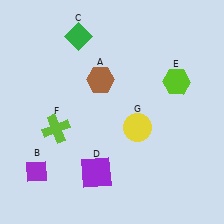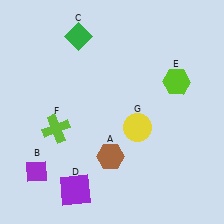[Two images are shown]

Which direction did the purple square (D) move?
The purple square (D) moved left.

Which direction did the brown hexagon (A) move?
The brown hexagon (A) moved down.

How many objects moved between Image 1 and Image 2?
2 objects moved between the two images.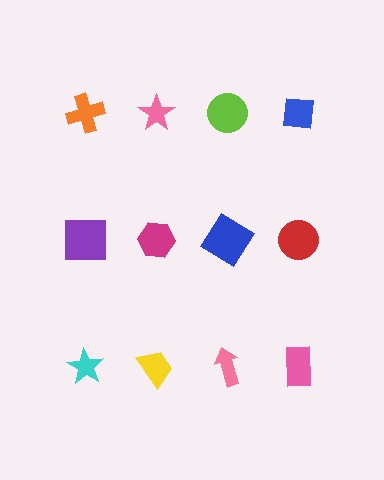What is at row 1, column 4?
A blue square.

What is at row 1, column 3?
A lime circle.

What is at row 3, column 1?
A cyan star.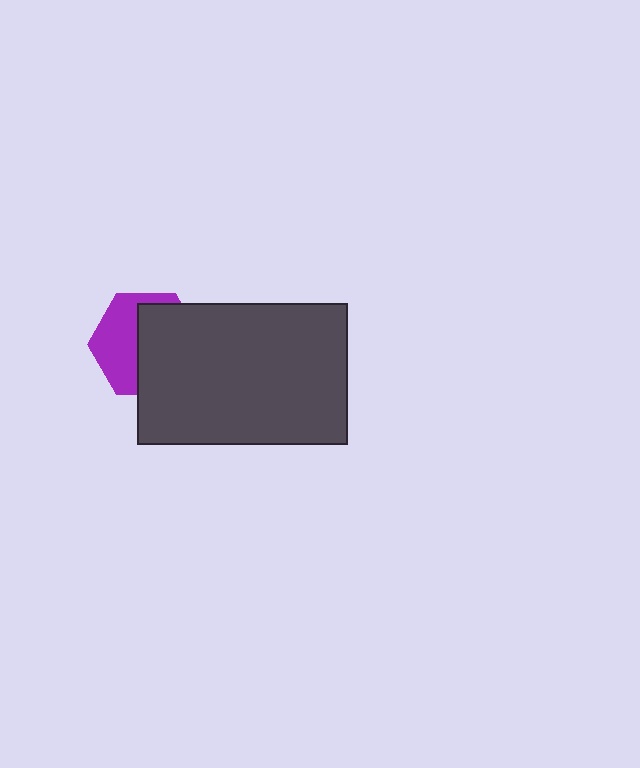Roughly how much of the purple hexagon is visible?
About half of it is visible (roughly 45%).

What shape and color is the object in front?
The object in front is a dark gray rectangle.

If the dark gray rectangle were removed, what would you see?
You would see the complete purple hexagon.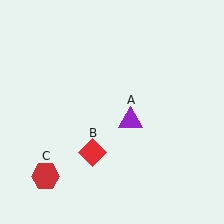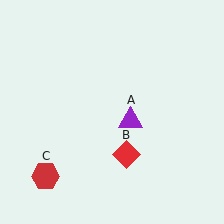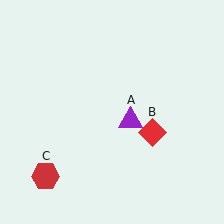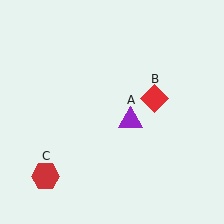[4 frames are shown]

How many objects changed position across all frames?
1 object changed position: red diamond (object B).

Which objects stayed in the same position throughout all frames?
Purple triangle (object A) and red hexagon (object C) remained stationary.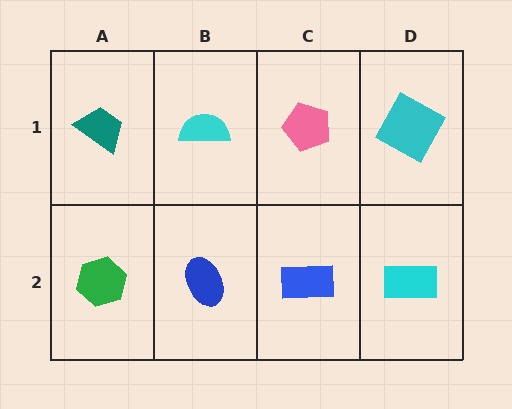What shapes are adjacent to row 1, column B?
A blue ellipse (row 2, column B), a teal trapezoid (row 1, column A), a pink pentagon (row 1, column C).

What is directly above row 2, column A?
A teal trapezoid.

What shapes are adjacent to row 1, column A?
A green hexagon (row 2, column A), a cyan semicircle (row 1, column B).